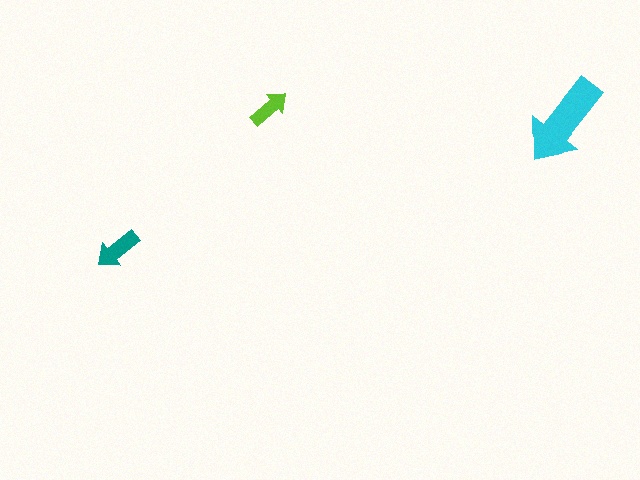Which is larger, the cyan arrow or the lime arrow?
The cyan one.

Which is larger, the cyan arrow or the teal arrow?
The cyan one.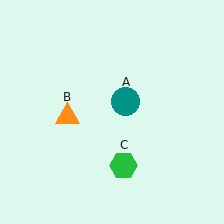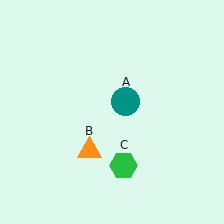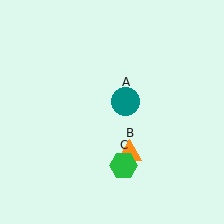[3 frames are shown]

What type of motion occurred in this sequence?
The orange triangle (object B) rotated counterclockwise around the center of the scene.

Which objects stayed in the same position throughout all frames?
Teal circle (object A) and green hexagon (object C) remained stationary.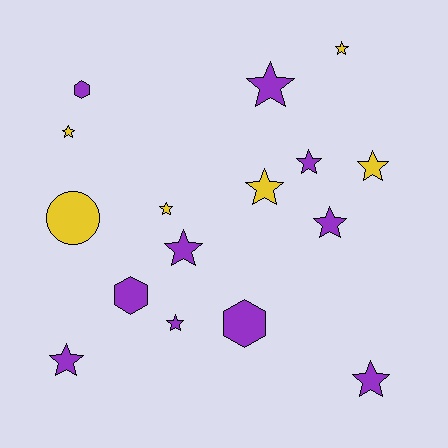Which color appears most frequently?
Purple, with 10 objects.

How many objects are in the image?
There are 16 objects.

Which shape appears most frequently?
Star, with 12 objects.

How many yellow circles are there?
There is 1 yellow circle.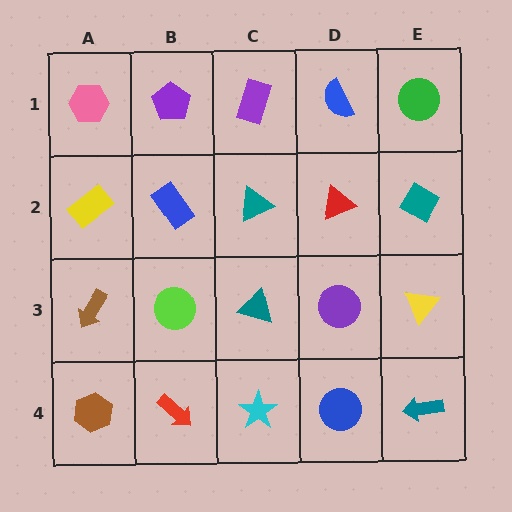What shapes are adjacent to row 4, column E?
A yellow triangle (row 3, column E), a blue circle (row 4, column D).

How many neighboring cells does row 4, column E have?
2.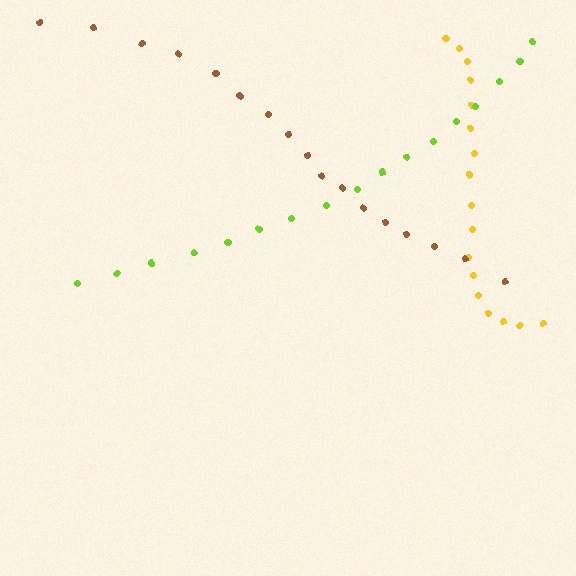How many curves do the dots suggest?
There are 3 distinct paths.